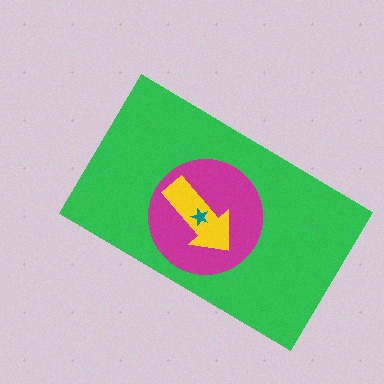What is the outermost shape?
The green rectangle.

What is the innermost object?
The teal star.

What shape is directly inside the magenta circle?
The yellow arrow.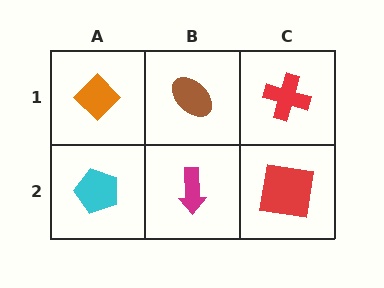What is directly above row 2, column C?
A red cross.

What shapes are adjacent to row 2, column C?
A red cross (row 1, column C), a magenta arrow (row 2, column B).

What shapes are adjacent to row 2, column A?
An orange diamond (row 1, column A), a magenta arrow (row 2, column B).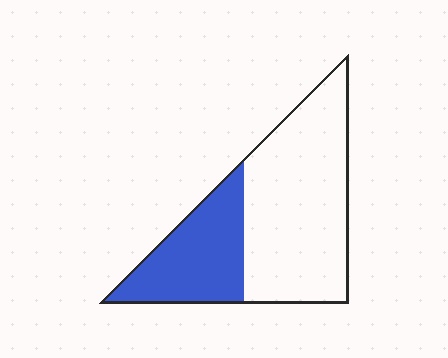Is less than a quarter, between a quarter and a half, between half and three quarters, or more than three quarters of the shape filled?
Between a quarter and a half.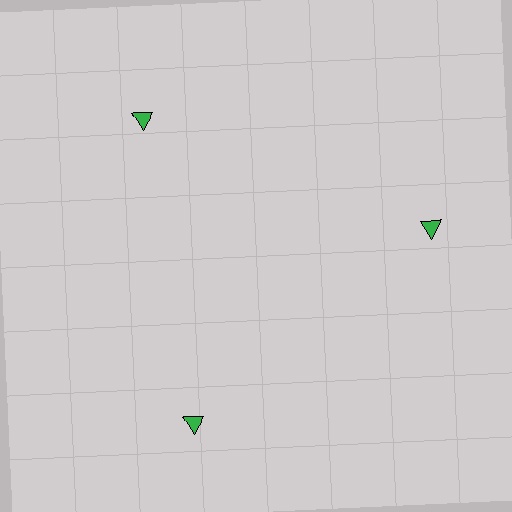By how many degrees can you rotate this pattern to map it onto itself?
The pattern maps onto itself every 120 degrees of rotation.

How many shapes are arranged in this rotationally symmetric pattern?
There are 3 shapes, arranged in 3 groups of 1.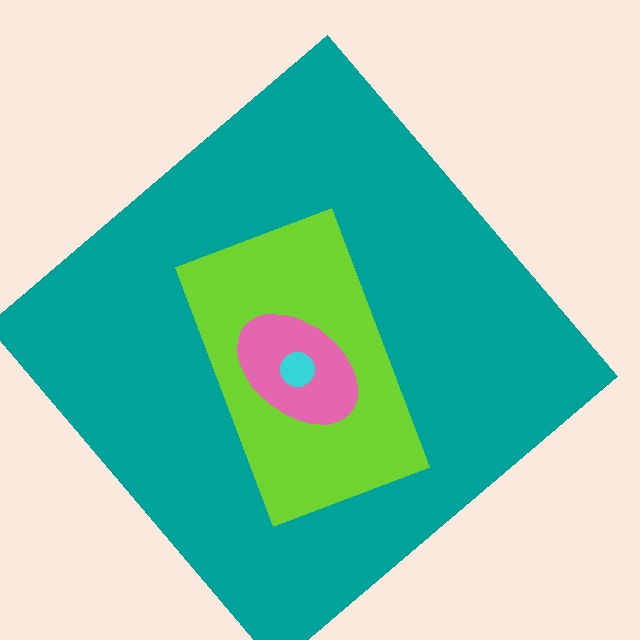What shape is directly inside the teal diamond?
The lime rectangle.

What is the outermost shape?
The teal diamond.